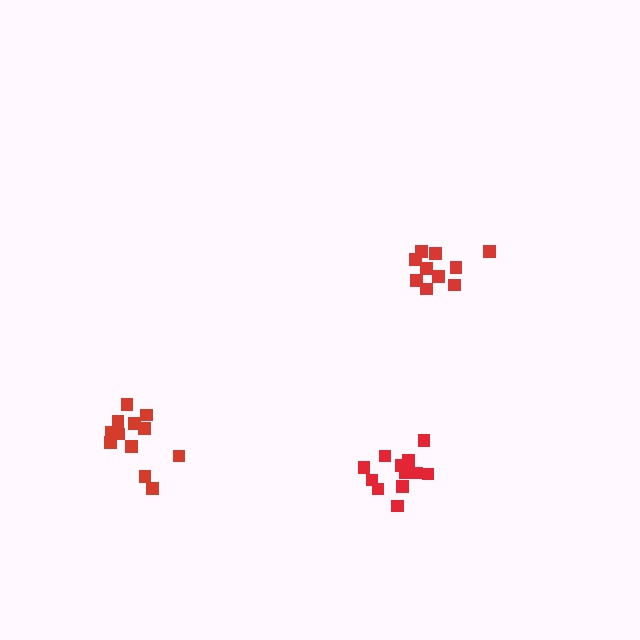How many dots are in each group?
Group 1: 12 dots, Group 2: 12 dots, Group 3: 10 dots (34 total).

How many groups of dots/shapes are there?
There are 3 groups.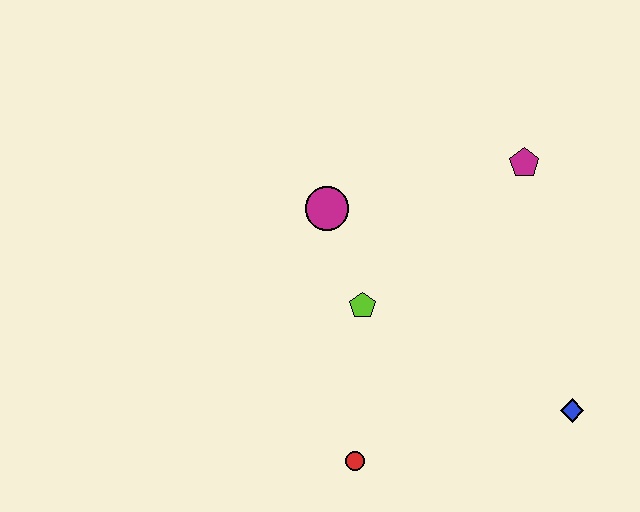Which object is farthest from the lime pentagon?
The blue diamond is farthest from the lime pentagon.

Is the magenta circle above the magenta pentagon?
No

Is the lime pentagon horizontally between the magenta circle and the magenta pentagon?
Yes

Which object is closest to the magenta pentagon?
The magenta circle is closest to the magenta pentagon.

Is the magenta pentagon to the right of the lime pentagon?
Yes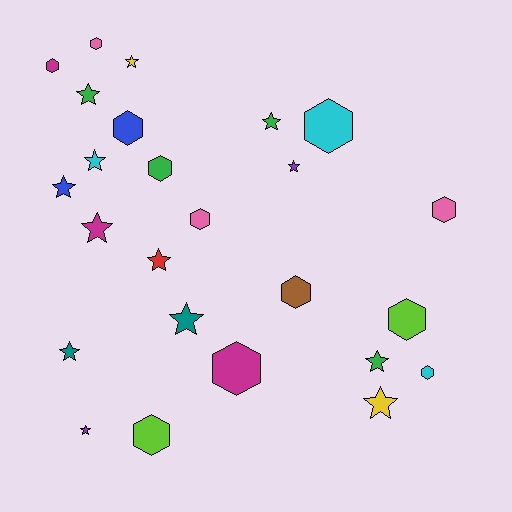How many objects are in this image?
There are 25 objects.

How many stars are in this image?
There are 13 stars.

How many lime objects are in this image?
There are 2 lime objects.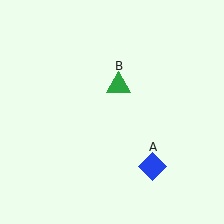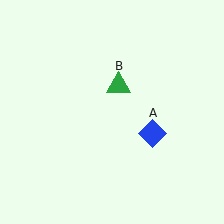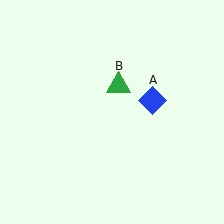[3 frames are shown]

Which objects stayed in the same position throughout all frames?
Green triangle (object B) remained stationary.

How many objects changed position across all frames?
1 object changed position: blue diamond (object A).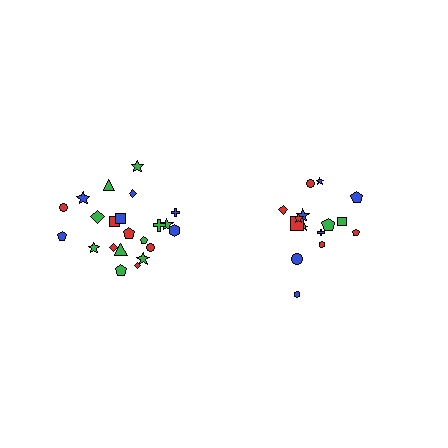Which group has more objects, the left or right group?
The left group.